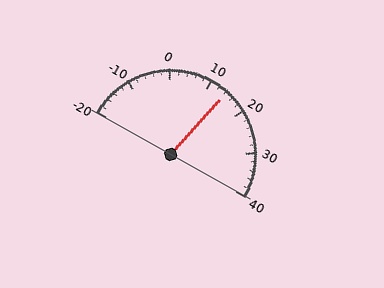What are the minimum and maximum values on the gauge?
The gauge ranges from -20 to 40.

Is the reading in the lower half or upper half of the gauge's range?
The reading is in the upper half of the range (-20 to 40).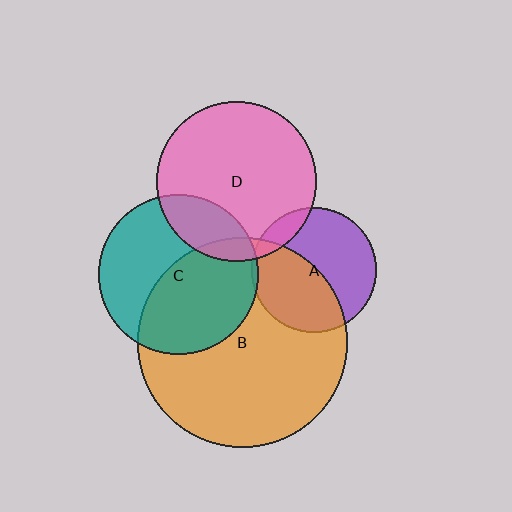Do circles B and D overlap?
Yes.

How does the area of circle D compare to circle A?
Approximately 1.7 times.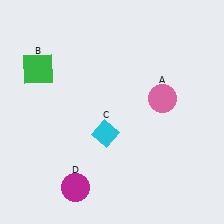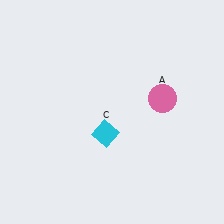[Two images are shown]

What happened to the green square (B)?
The green square (B) was removed in Image 2. It was in the top-left area of Image 1.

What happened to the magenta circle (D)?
The magenta circle (D) was removed in Image 2. It was in the bottom-left area of Image 1.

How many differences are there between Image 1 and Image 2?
There are 2 differences between the two images.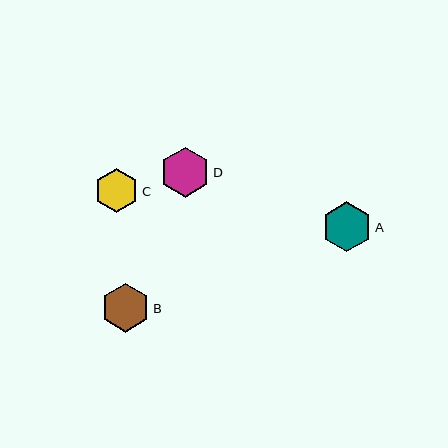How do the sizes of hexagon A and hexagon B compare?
Hexagon A and hexagon B are approximately the same size.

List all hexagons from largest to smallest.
From largest to smallest: A, D, B, C.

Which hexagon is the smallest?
Hexagon C is the smallest with a size of approximately 44 pixels.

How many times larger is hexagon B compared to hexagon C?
Hexagon B is approximately 1.1 times the size of hexagon C.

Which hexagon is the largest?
Hexagon A is the largest with a size of approximately 50 pixels.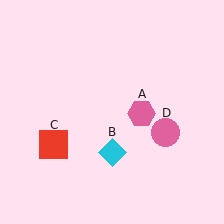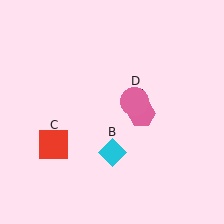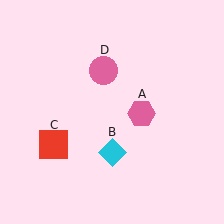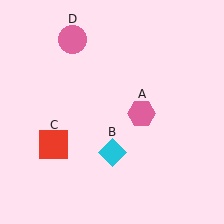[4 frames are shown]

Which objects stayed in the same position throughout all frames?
Pink hexagon (object A) and cyan diamond (object B) and red square (object C) remained stationary.